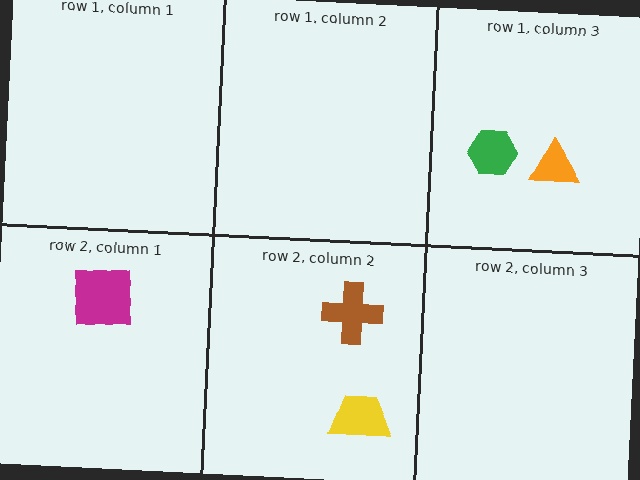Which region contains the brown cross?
The row 2, column 2 region.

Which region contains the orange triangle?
The row 1, column 3 region.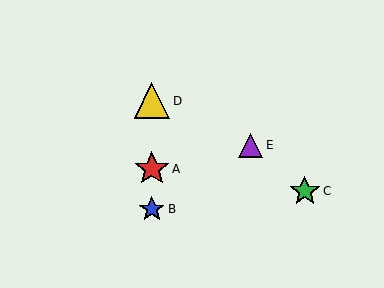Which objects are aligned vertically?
Objects A, B, D are aligned vertically.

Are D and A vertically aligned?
Yes, both are at x≈152.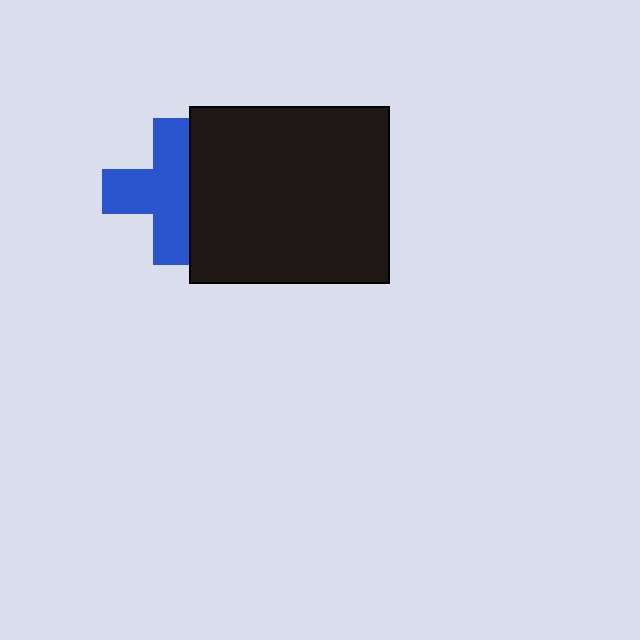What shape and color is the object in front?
The object in front is a black rectangle.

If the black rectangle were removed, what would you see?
You would see the complete blue cross.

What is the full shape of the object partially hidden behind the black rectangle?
The partially hidden object is a blue cross.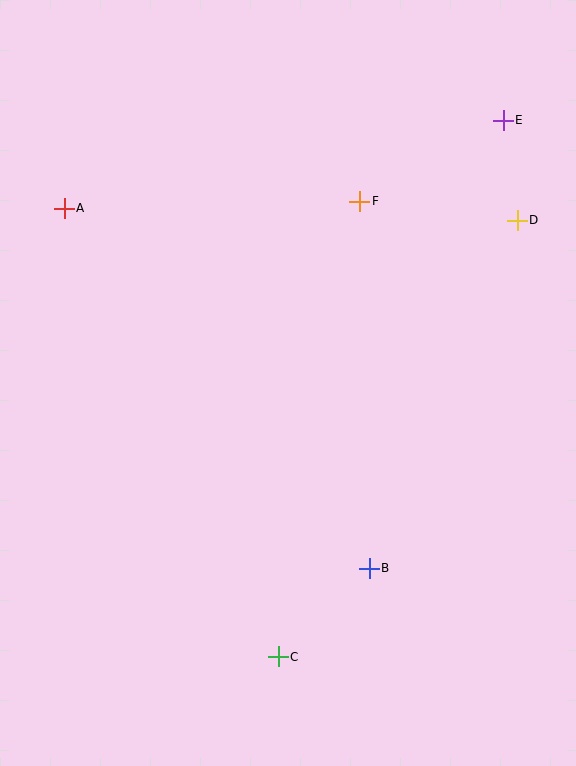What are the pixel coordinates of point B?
Point B is at (369, 568).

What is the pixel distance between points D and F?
The distance between D and F is 159 pixels.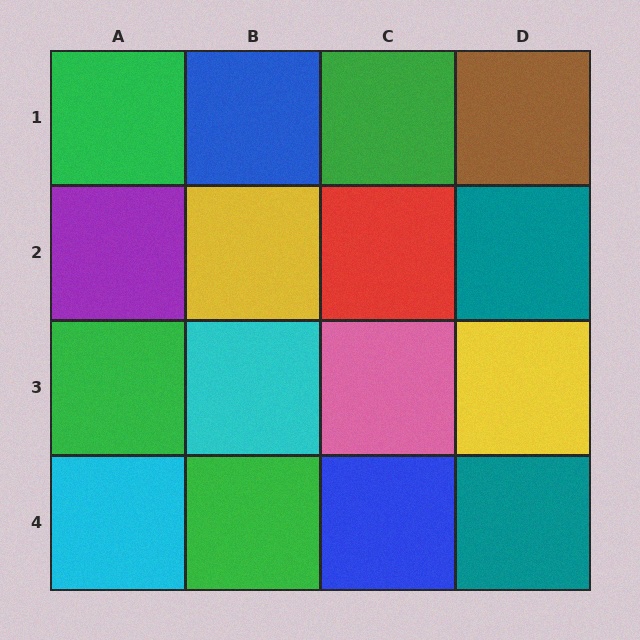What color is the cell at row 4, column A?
Cyan.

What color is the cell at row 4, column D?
Teal.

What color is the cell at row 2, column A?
Purple.